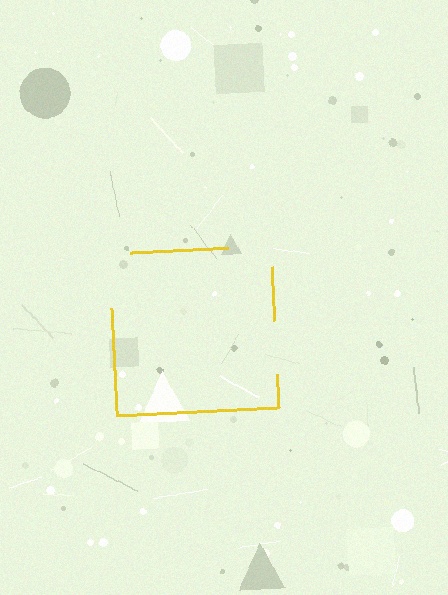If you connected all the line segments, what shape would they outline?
They would outline a square.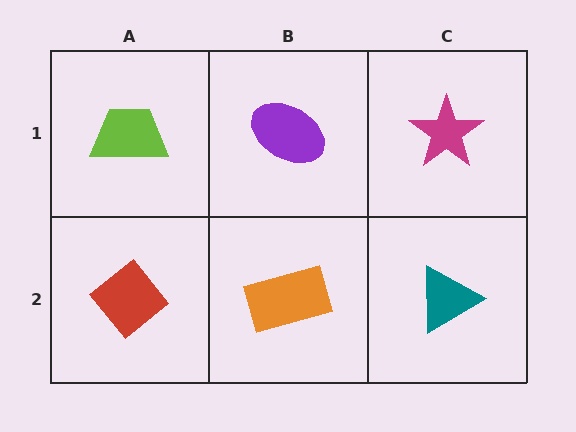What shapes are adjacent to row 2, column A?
A lime trapezoid (row 1, column A), an orange rectangle (row 2, column B).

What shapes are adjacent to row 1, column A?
A red diamond (row 2, column A), a purple ellipse (row 1, column B).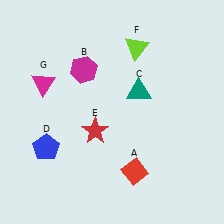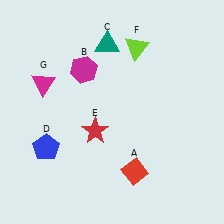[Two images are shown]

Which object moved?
The teal triangle (C) moved up.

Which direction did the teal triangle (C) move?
The teal triangle (C) moved up.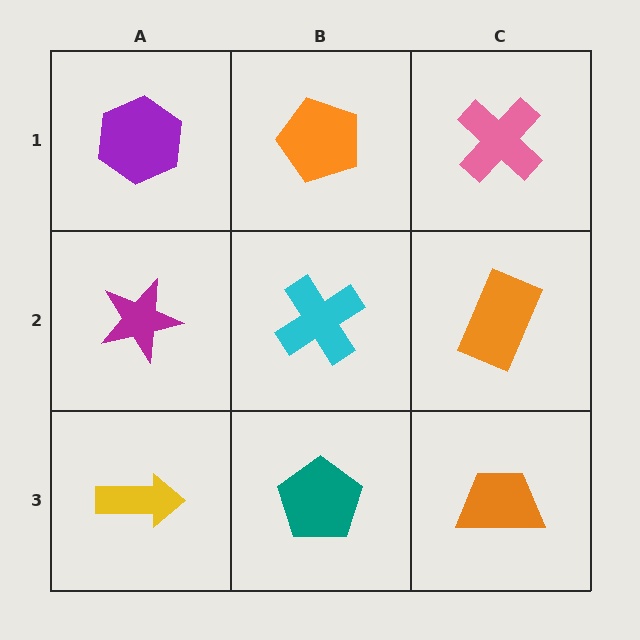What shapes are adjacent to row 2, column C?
A pink cross (row 1, column C), an orange trapezoid (row 3, column C), a cyan cross (row 2, column B).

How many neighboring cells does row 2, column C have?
3.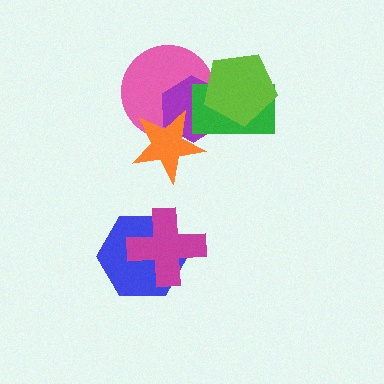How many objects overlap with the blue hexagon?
1 object overlaps with the blue hexagon.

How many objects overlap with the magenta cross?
1 object overlaps with the magenta cross.